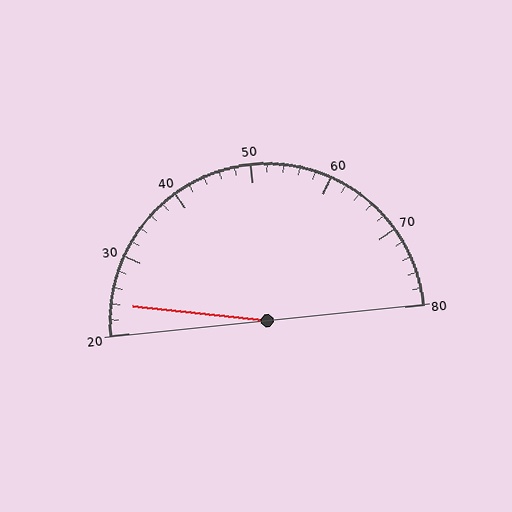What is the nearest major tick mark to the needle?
The nearest major tick mark is 20.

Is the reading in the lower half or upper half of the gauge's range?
The reading is in the lower half of the range (20 to 80).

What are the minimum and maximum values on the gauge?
The gauge ranges from 20 to 80.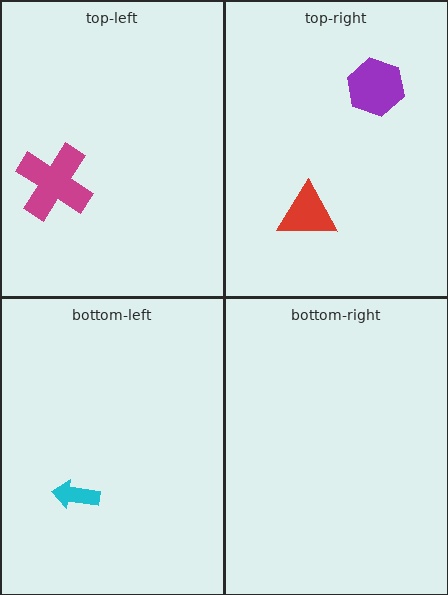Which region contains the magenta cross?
The top-left region.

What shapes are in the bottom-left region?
The cyan arrow.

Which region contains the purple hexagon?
The top-right region.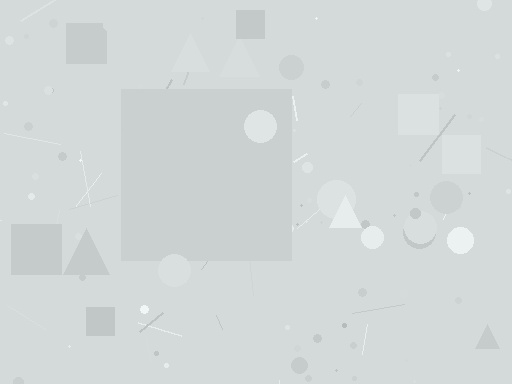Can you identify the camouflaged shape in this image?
The camouflaged shape is a square.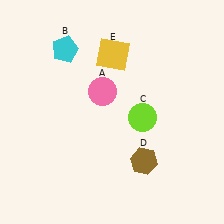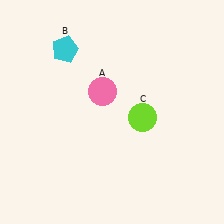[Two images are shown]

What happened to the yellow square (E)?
The yellow square (E) was removed in Image 2. It was in the top-right area of Image 1.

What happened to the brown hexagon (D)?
The brown hexagon (D) was removed in Image 2. It was in the bottom-right area of Image 1.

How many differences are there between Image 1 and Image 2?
There are 2 differences between the two images.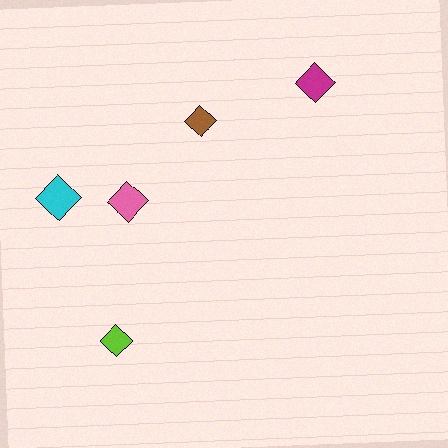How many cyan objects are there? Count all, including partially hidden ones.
There is 1 cyan object.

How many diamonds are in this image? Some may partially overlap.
There are 5 diamonds.